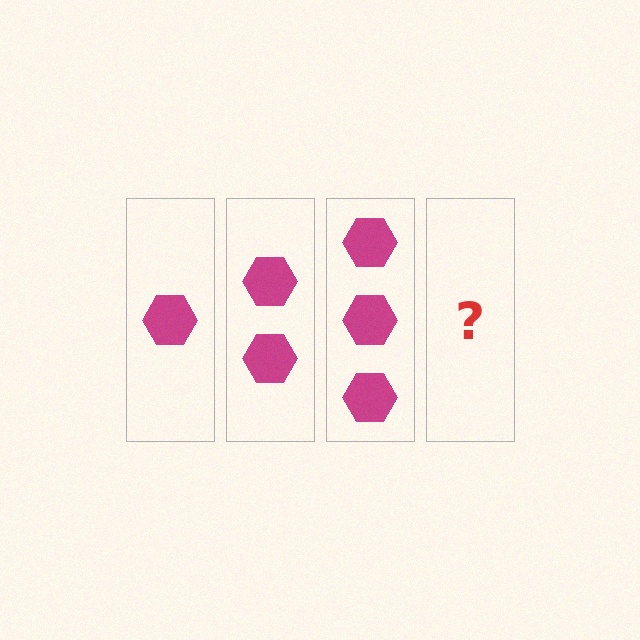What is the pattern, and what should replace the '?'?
The pattern is that each step adds one more hexagon. The '?' should be 4 hexagons.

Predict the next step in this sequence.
The next step is 4 hexagons.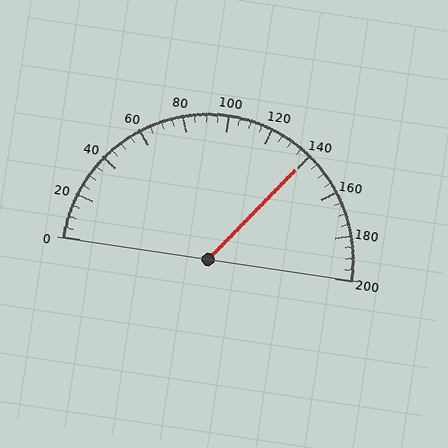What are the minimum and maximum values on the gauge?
The gauge ranges from 0 to 200.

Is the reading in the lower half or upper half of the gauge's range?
The reading is in the upper half of the range (0 to 200).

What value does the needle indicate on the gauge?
The needle indicates approximately 140.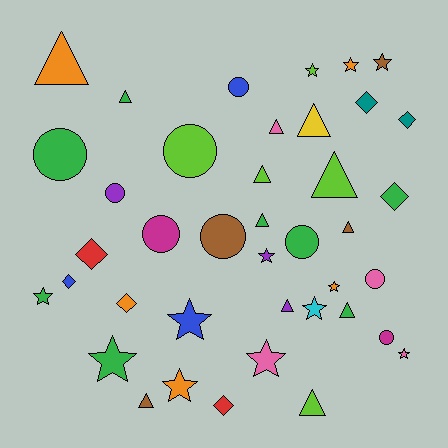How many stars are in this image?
There are 12 stars.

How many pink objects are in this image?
There are 4 pink objects.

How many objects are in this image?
There are 40 objects.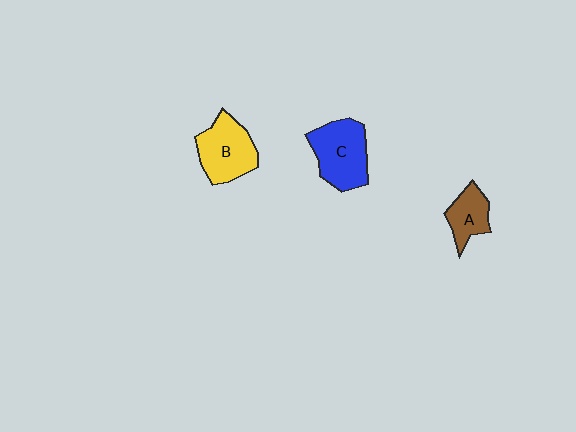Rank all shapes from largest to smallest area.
From largest to smallest: C (blue), B (yellow), A (brown).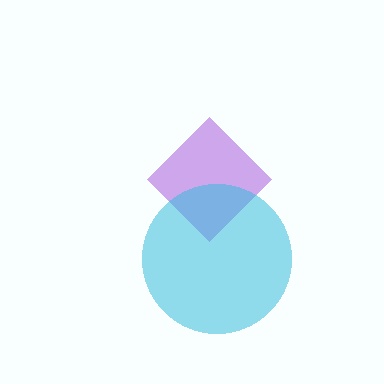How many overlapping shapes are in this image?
There are 2 overlapping shapes in the image.